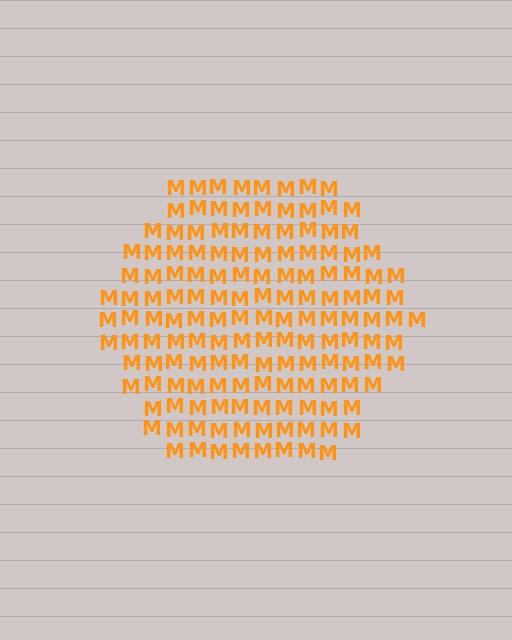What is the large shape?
The large shape is a hexagon.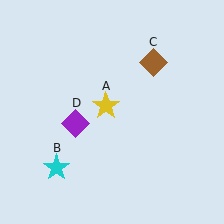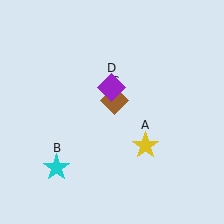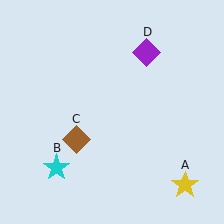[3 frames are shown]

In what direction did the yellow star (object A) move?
The yellow star (object A) moved down and to the right.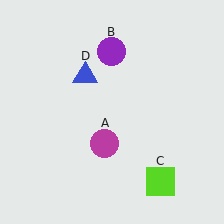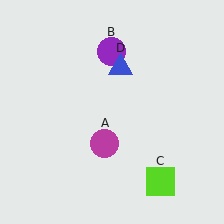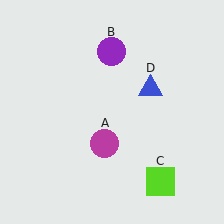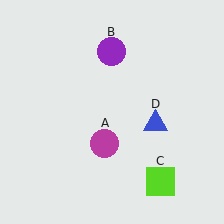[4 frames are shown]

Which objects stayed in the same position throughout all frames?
Magenta circle (object A) and purple circle (object B) and lime square (object C) remained stationary.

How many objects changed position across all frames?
1 object changed position: blue triangle (object D).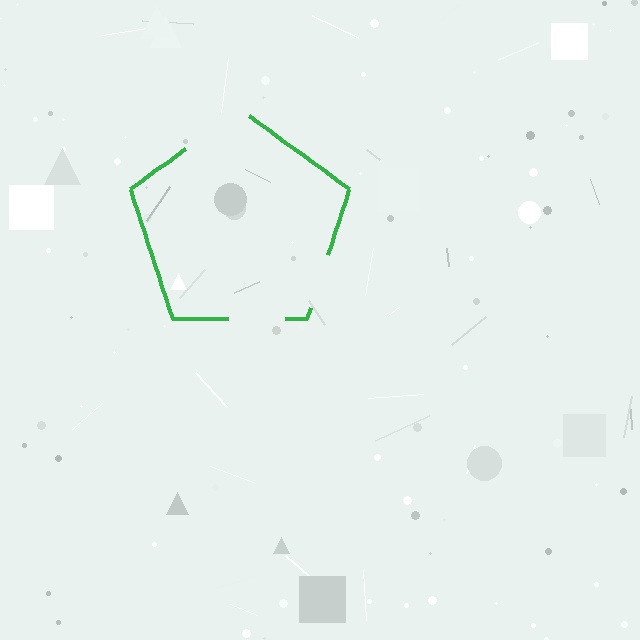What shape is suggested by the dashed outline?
The dashed outline suggests a pentagon.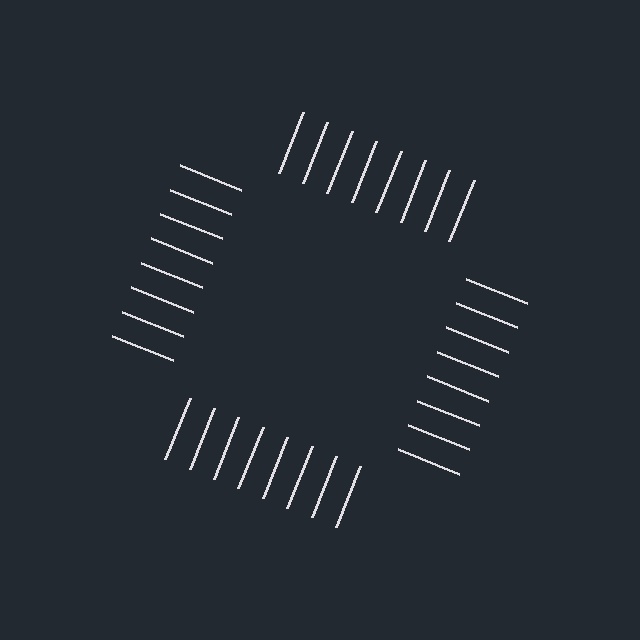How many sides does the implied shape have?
4 sides — the line-ends trace a square.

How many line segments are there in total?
32 — 8 along each of the 4 edges.